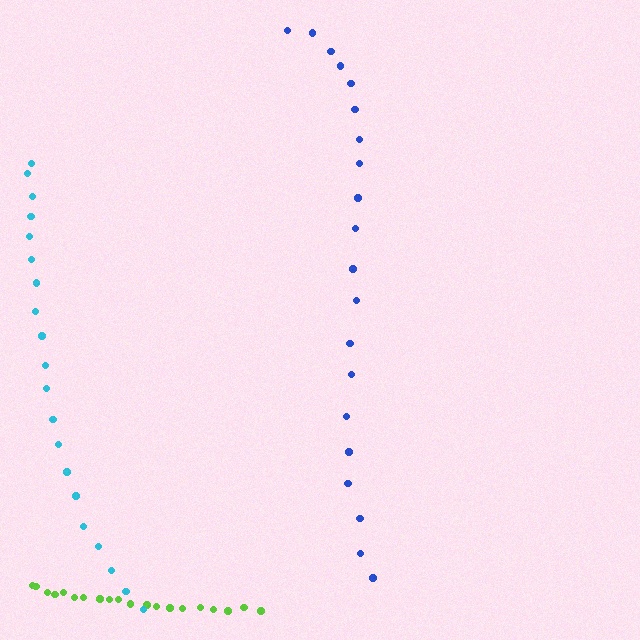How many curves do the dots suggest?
There are 3 distinct paths.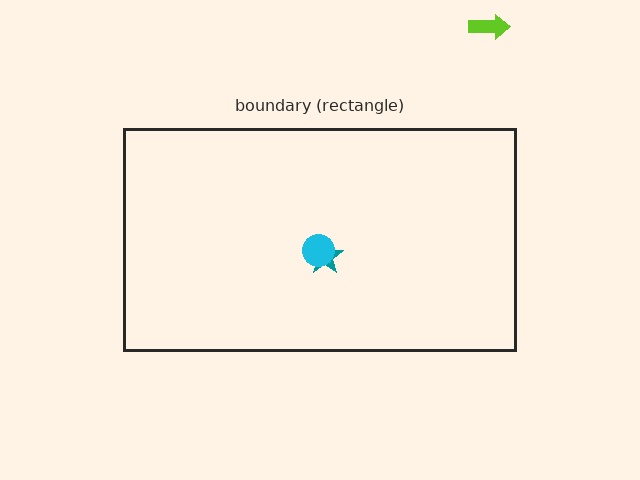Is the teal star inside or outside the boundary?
Inside.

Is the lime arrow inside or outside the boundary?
Outside.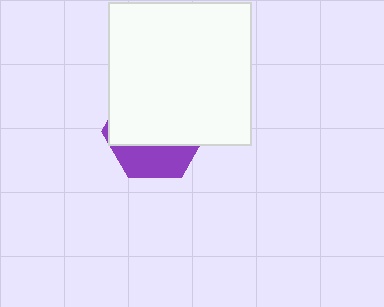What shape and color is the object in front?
The object in front is a white square.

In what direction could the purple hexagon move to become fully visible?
The purple hexagon could move down. That would shift it out from behind the white square entirely.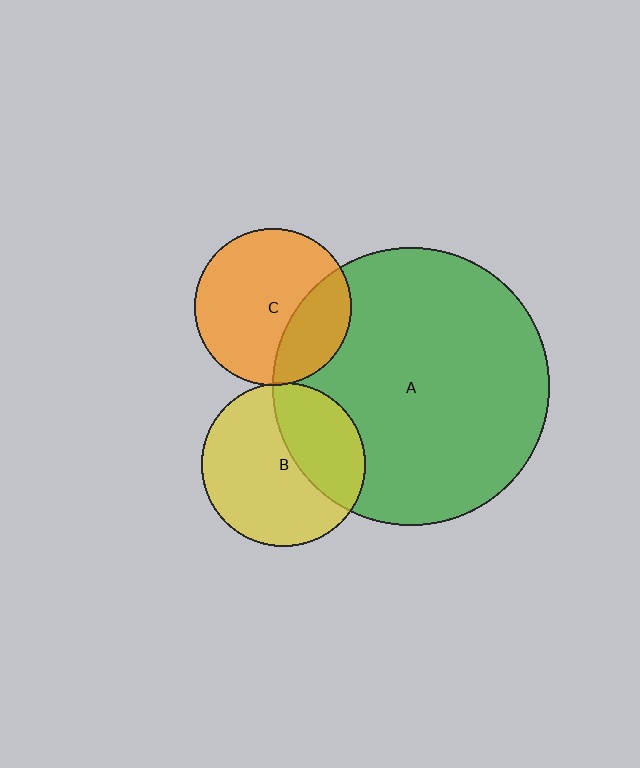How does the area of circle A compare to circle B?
Approximately 2.9 times.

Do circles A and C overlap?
Yes.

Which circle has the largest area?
Circle A (green).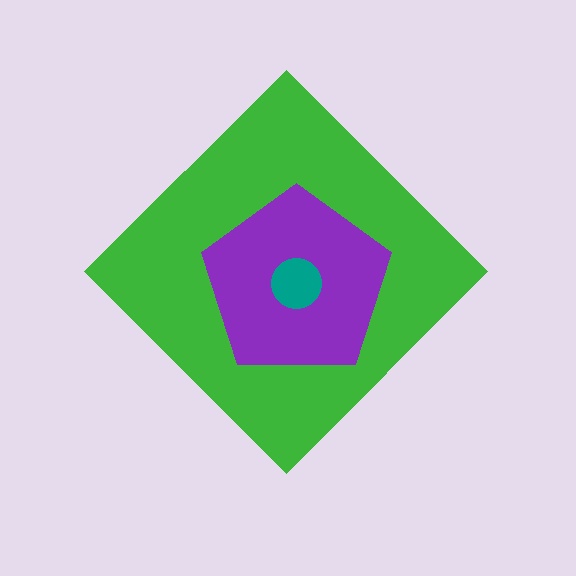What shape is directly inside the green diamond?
The purple pentagon.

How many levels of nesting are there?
3.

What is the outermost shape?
The green diamond.